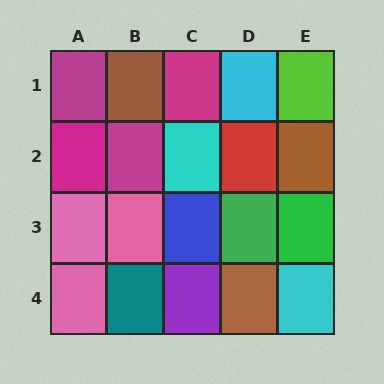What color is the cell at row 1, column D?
Cyan.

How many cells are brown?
3 cells are brown.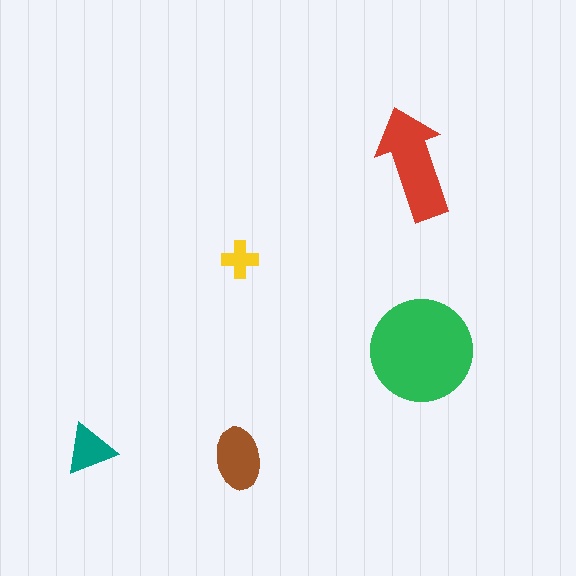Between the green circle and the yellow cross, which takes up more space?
The green circle.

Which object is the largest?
The green circle.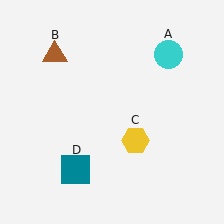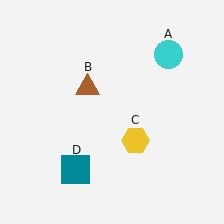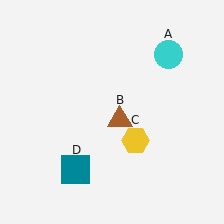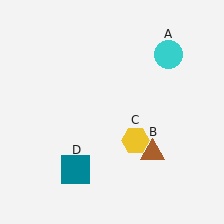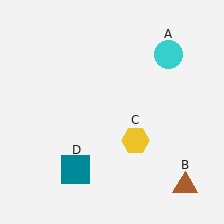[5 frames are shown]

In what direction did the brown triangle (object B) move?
The brown triangle (object B) moved down and to the right.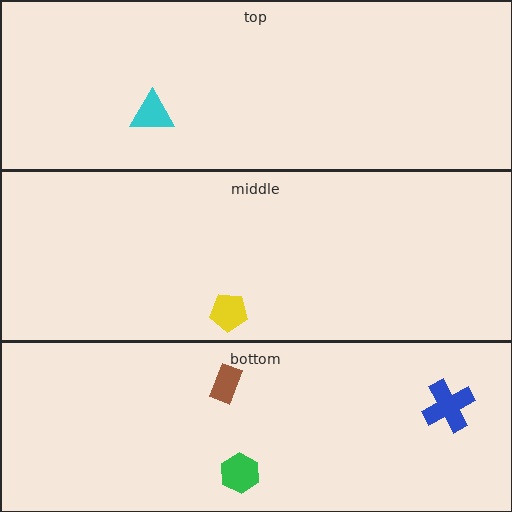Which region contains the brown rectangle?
The bottom region.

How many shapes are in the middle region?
1.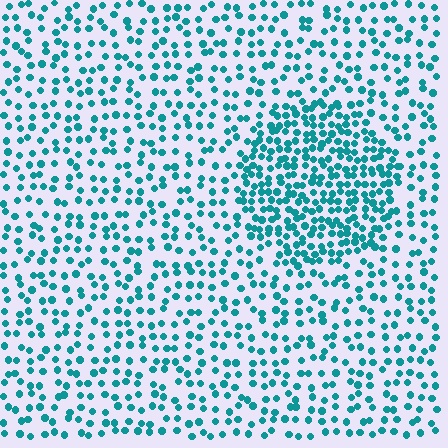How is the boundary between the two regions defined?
The boundary is defined by a change in element density (approximately 2.0x ratio). All elements are the same color, size, and shape.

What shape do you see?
I see a circle.